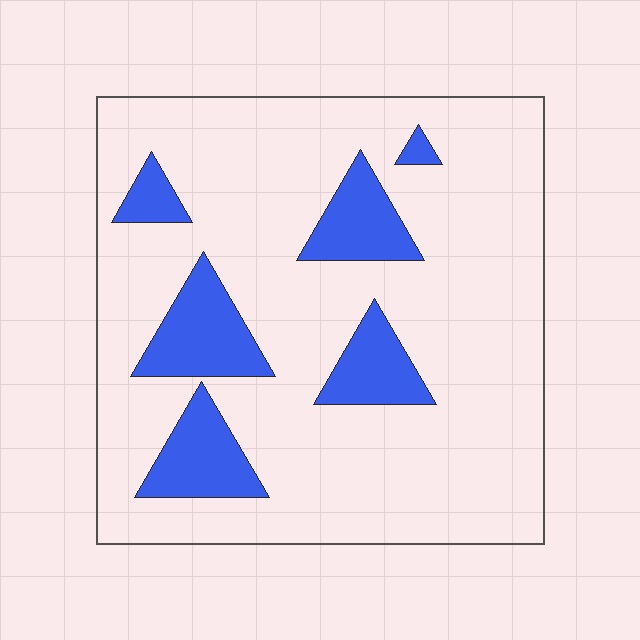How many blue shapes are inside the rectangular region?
6.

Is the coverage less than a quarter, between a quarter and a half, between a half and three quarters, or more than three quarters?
Less than a quarter.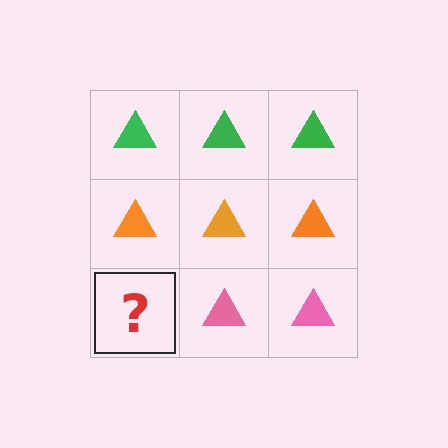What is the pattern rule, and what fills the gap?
The rule is that each row has a consistent color. The gap should be filled with a pink triangle.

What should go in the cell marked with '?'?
The missing cell should contain a pink triangle.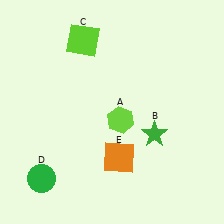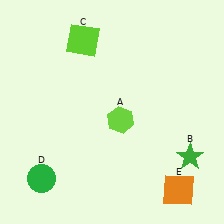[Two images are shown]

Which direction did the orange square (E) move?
The orange square (E) moved right.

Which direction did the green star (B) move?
The green star (B) moved right.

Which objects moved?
The objects that moved are: the green star (B), the orange square (E).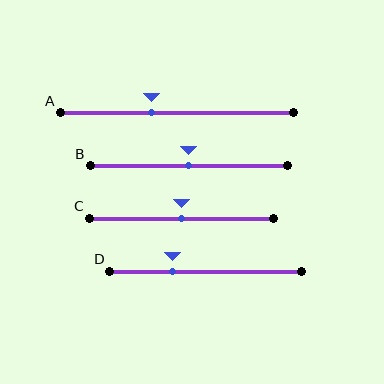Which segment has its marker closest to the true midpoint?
Segment B has its marker closest to the true midpoint.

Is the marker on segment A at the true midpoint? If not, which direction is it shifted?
No, the marker on segment A is shifted to the left by about 11% of the segment length.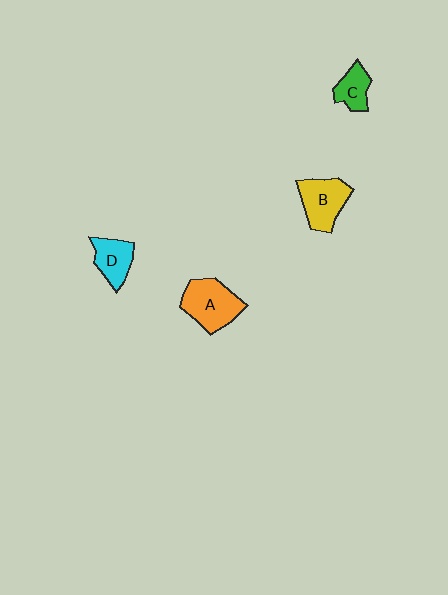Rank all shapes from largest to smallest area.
From largest to smallest: A (orange), B (yellow), D (cyan), C (green).